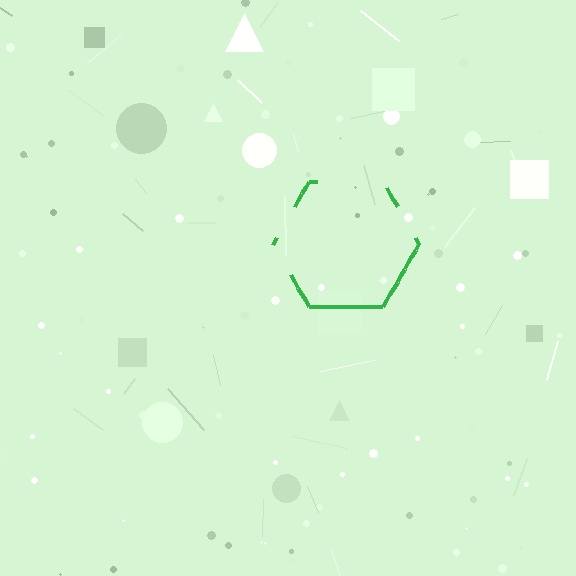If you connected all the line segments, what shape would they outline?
They would outline a hexagon.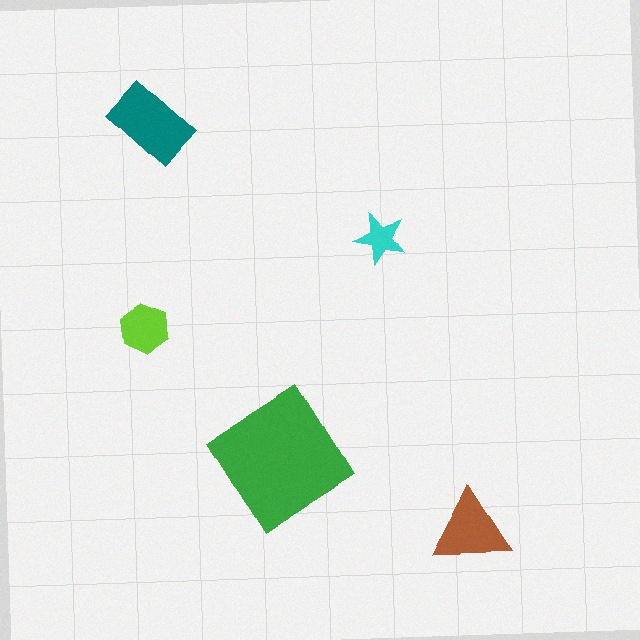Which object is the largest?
The green diamond.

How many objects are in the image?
There are 5 objects in the image.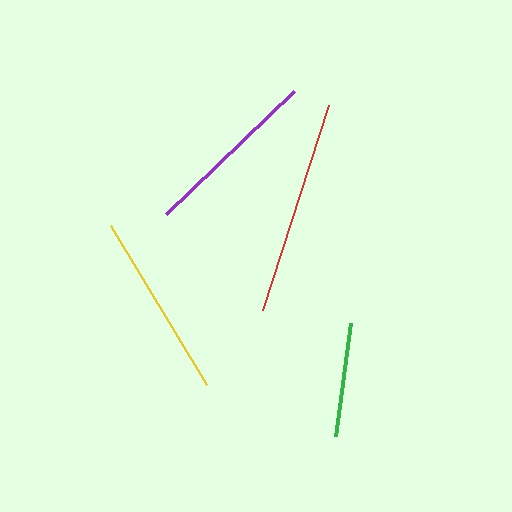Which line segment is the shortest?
The green line is the shortest at approximately 114 pixels.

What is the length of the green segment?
The green segment is approximately 114 pixels long.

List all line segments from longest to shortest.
From longest to shortest: red, yellow, purple, green.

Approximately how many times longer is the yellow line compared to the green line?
The yellow line is approximately 1.6 times the length of the green line.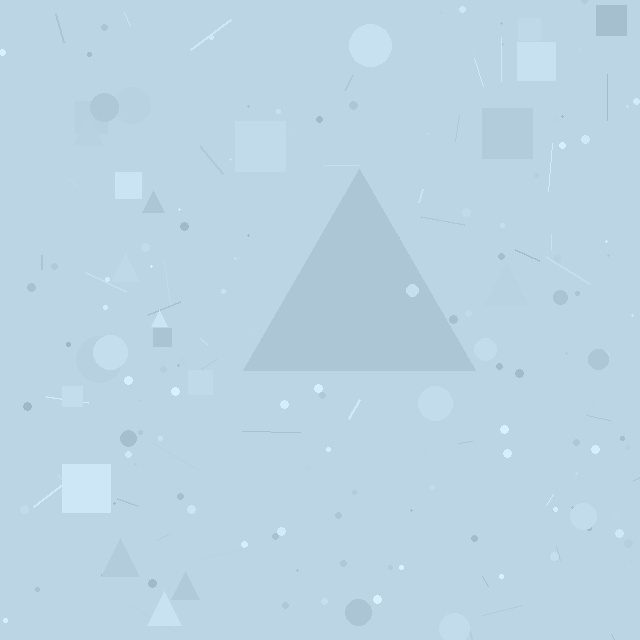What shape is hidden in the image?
A triangle is hidden in the image.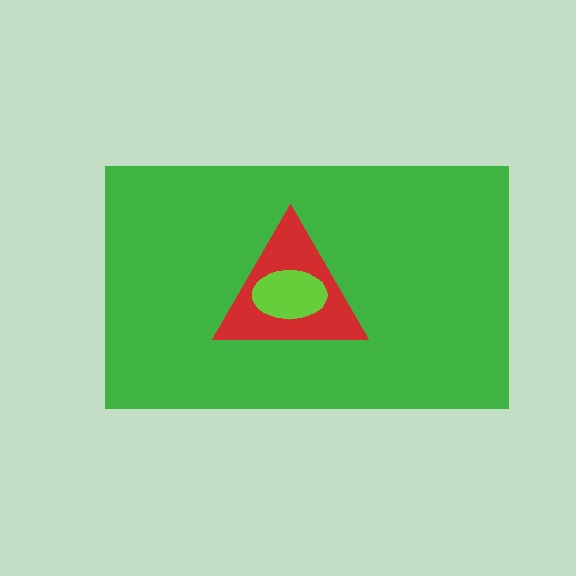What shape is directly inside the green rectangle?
The red triangle.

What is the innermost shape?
The lime ellipse.